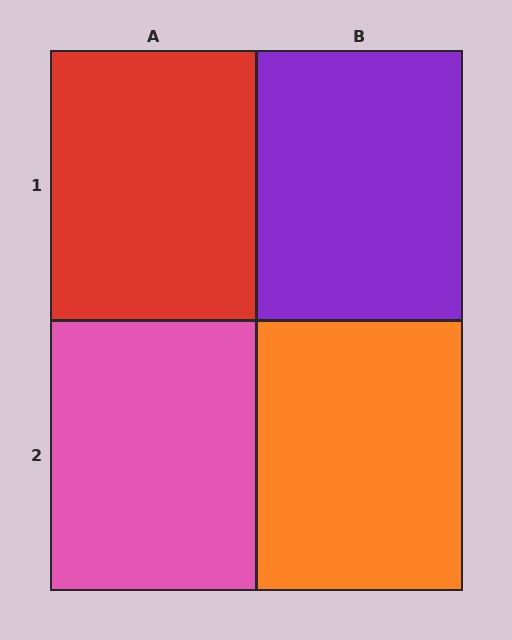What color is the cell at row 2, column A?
Pink.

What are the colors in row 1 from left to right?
Red, purple.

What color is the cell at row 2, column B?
Orange.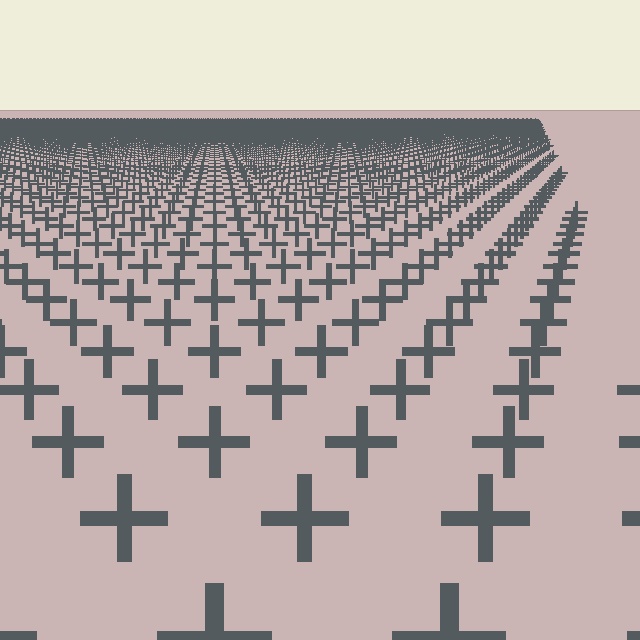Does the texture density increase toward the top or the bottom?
Density increases toward the top.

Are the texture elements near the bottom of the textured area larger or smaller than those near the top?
Larger. Near the bottom, elements are closer to the viewer and appear at a bigger on-screen size.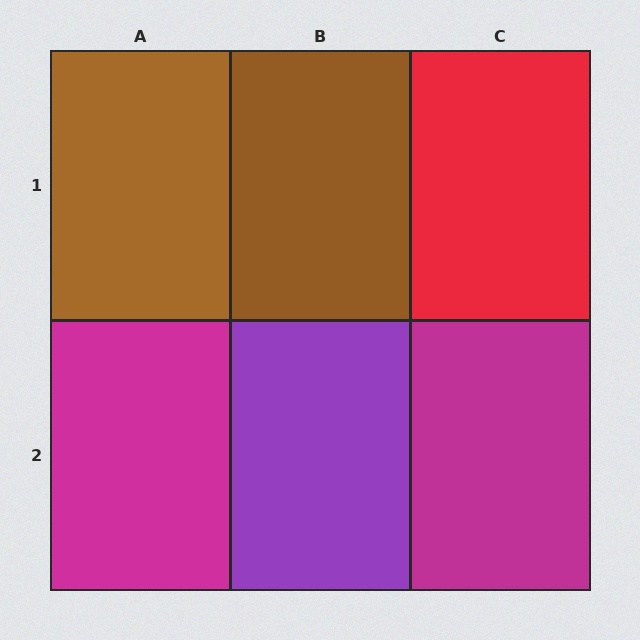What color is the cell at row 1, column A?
Brown.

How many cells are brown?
2 cells are brown.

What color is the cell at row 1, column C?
Red.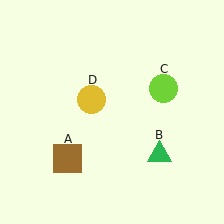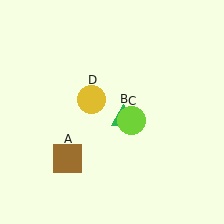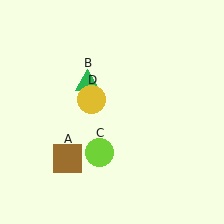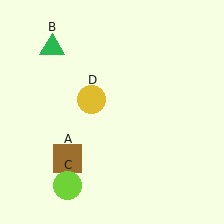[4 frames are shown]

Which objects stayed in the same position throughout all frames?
Brown square (object A) and yellow circle (object D) remained stationary.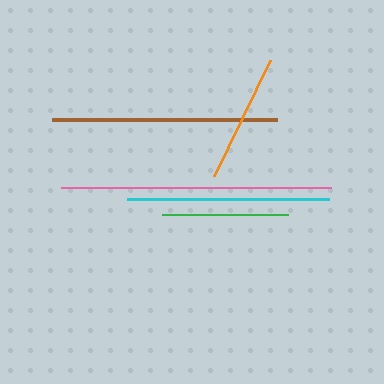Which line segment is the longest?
The pink line is the longest at approximately 271 pixels.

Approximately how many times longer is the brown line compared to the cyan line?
The brown line is approximately 1.1 times the length of the cyan line.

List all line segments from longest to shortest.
From longest to shortest: pink, brown, cyan, orange, green.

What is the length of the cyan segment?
The cyan segment is approximately 202 pixels long.